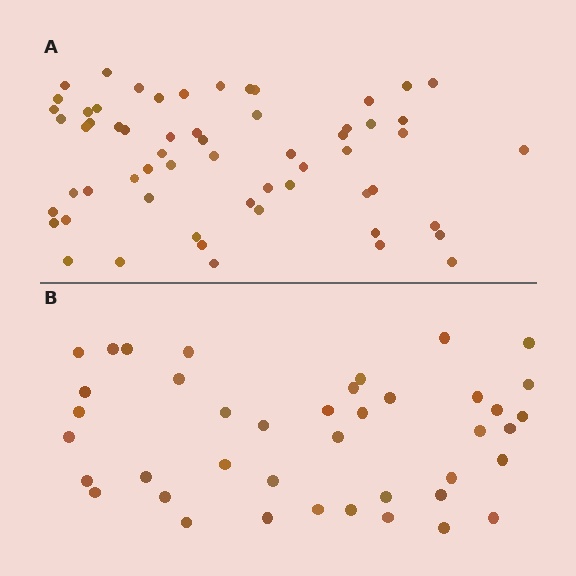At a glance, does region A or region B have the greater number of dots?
Region A (the top region) has more dots.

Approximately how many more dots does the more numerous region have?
Region A has approximately 20 more dots than region B.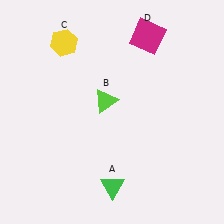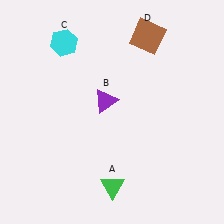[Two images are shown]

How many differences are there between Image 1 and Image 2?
There are 3 differences between the two images.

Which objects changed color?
B changed from lime to purple. C changed from yellow to cyan. D changed from magenta to brown.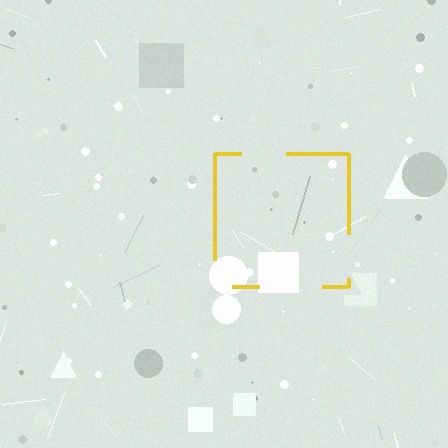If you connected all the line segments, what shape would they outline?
They would outline a square.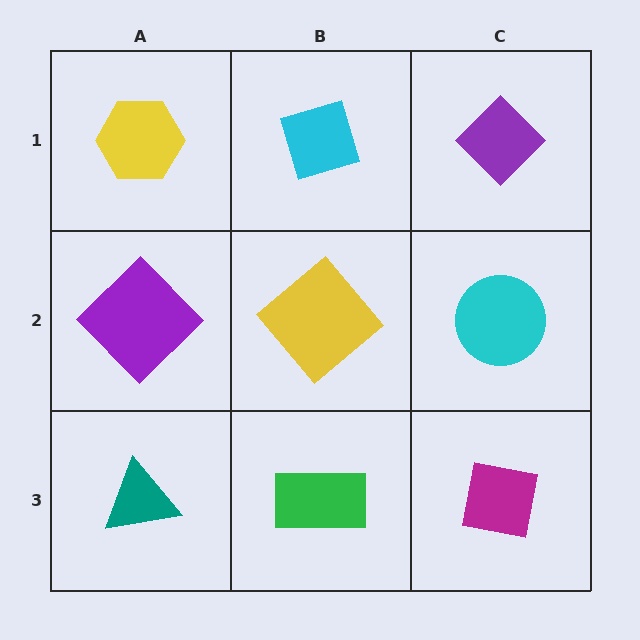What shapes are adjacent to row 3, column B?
A yellow diamond (row 2, column B), a teal triangle (row 3, column A), a magenta square (row 3, column C).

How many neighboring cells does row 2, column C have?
3.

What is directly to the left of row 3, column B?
A teal triangle.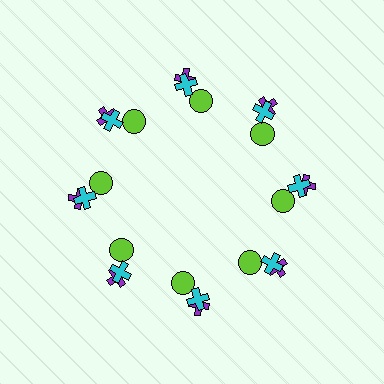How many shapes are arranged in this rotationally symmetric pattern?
There are 24 shapes, arranged in 8 groups of 3.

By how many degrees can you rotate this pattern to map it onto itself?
The pattern maps onto itself every 45 degrees of rotation.